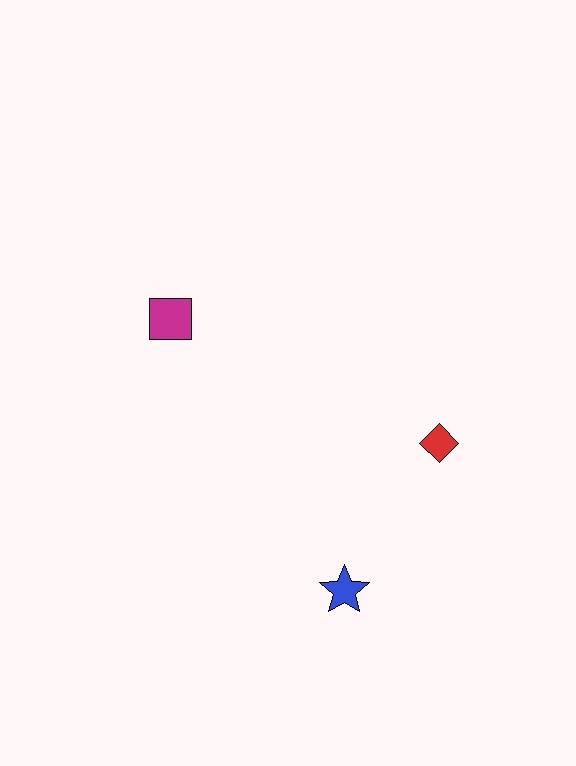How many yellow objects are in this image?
There are no yellow objects.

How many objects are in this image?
There are 3 objects.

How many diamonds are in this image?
There is 1 diamond.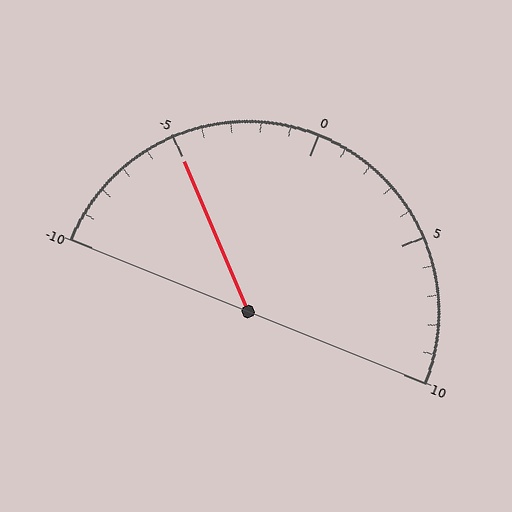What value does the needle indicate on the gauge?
The needle indicates approximately -5.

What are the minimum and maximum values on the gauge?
The gauge ranges from -10 to 10.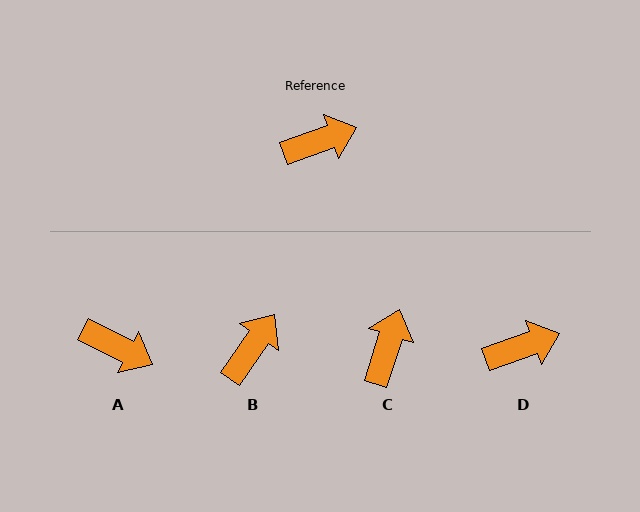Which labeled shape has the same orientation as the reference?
D.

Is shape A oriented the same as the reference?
No, it is off by about 47 degrees.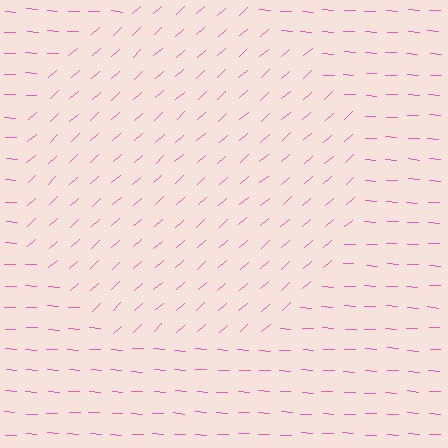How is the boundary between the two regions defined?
The boundary is defined purely by a change in line orientation (approximately 45 degrees difference). All lines are the same color and thickness.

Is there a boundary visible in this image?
Yes, there is a texture boundary formed by a change in line orientation.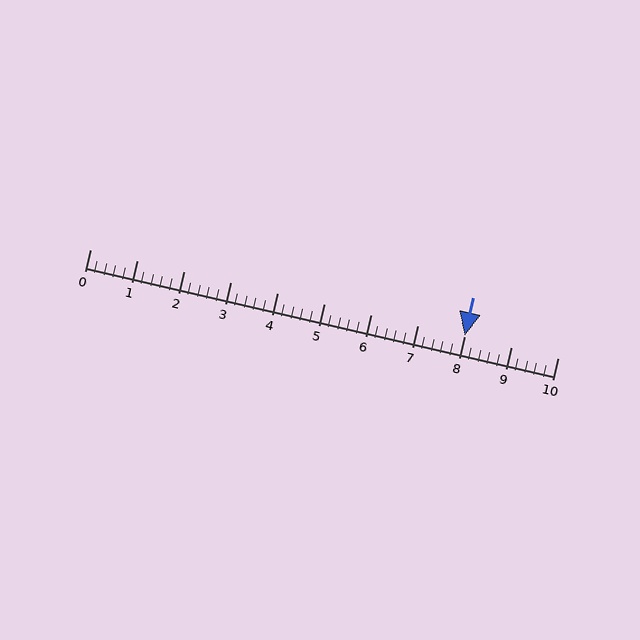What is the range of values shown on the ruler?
The ruler shows values from 0 to 10.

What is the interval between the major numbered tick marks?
The major tick marks are spaced 1 units apart.